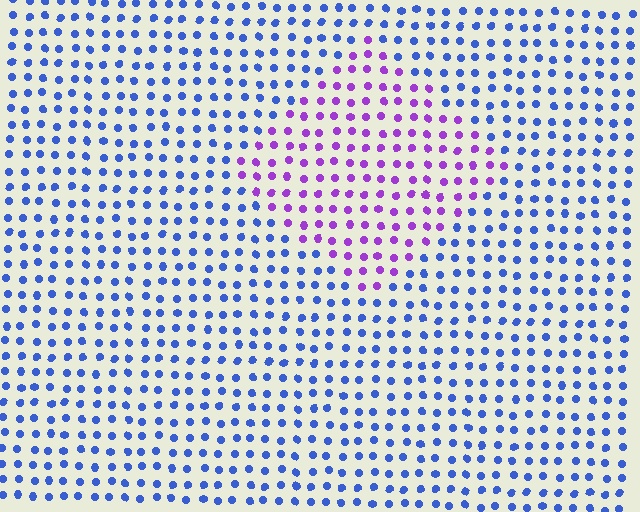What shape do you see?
I see a diamond.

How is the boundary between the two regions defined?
The boundary is defined purely by a slight shift in hue (about 56 degrees). Spacing, size, and orientation are identical on both sides.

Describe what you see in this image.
The image is filled with small blue elements in a uniform arrangement. A diamond-shaped region is visible where the elements are tinted to a slightly different hue, forming a subtle color boundary.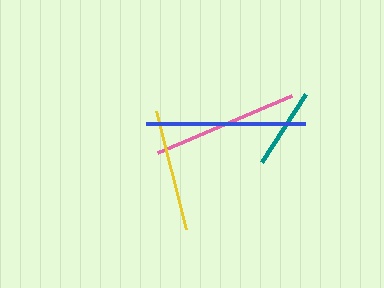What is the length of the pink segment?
The pink segment is approximately 145 pixels long.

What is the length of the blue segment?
The blue segment is approximately 160 pixels long.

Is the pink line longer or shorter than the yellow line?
The pink line is longer than the yellow line.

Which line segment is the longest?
The blue line is the longest at approximately 160 pixels.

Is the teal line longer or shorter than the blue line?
The blue line is longer than the teal line.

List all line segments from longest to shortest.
From longest to shortest: blue, pink, yellow, teal.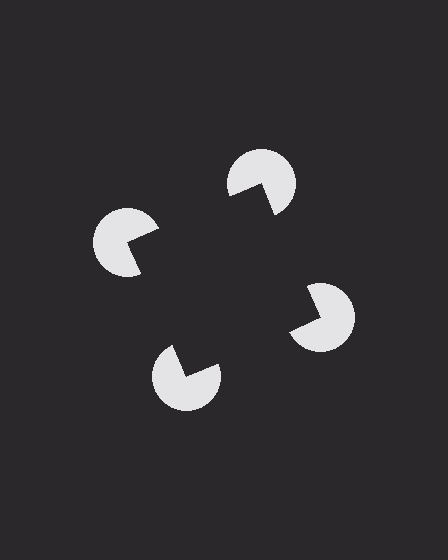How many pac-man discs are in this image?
There are 4 — one at each vertex of the illusory square.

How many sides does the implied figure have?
4 sides.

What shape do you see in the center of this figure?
An illusory square — its edges are inferred from the aligned wedge cuts in the pac-man discs, not physically drawn.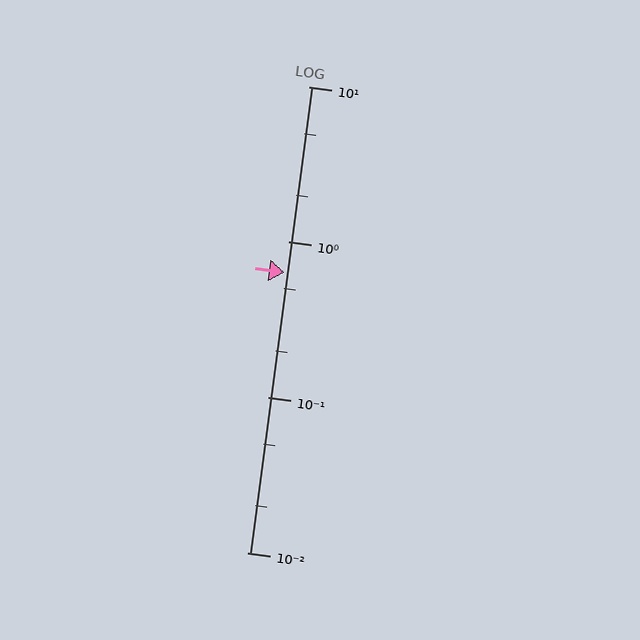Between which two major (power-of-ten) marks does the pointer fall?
The pointer is between 0.1 and 1.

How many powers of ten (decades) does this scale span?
The scale spans 3 decades, from 0.01 to 10.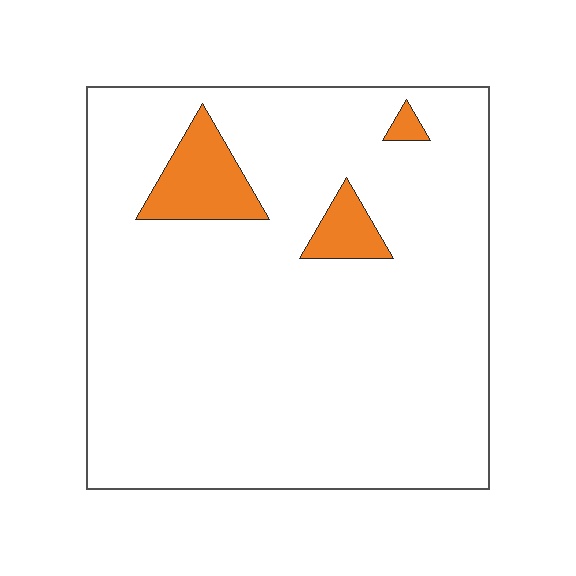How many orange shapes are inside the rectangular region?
3.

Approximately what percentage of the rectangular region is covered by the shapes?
Approximately 10%.